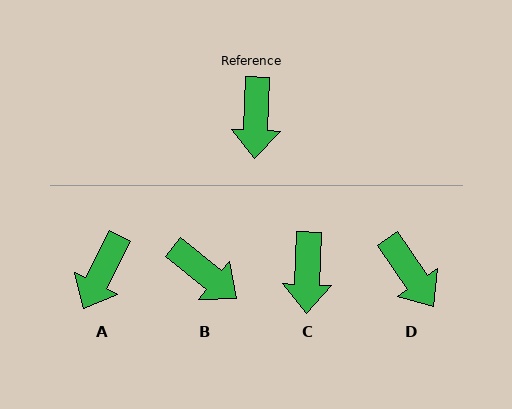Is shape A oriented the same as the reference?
No, it is off by about 25 degrees.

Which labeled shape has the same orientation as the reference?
C.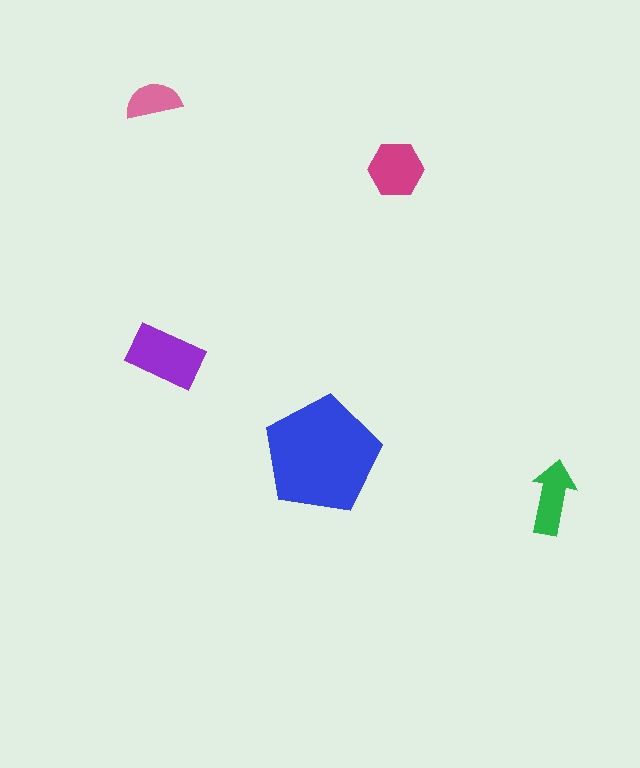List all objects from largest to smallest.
The blue pentagon, the purple rectangle, the magenta hexagon, the green arrow, the pink semicircle.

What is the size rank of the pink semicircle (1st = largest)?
5th.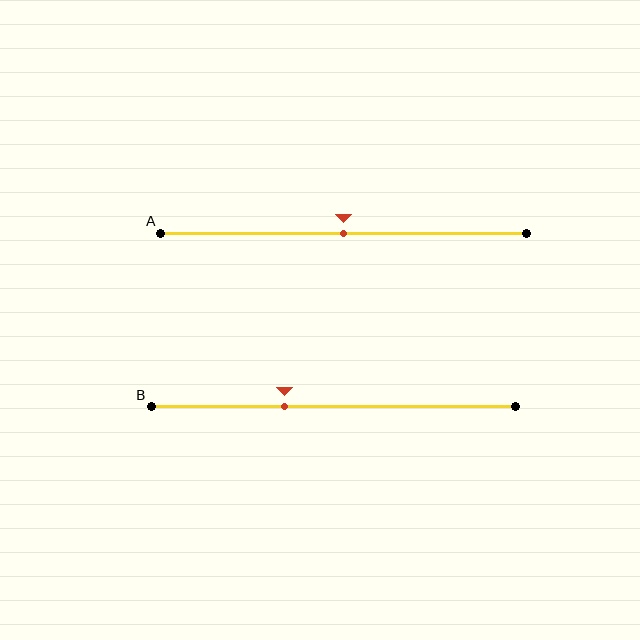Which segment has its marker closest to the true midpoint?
Segment A has its marker closest to the true midpoint.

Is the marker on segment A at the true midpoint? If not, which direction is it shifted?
Yes, the marker on segment A is at the true midpoint.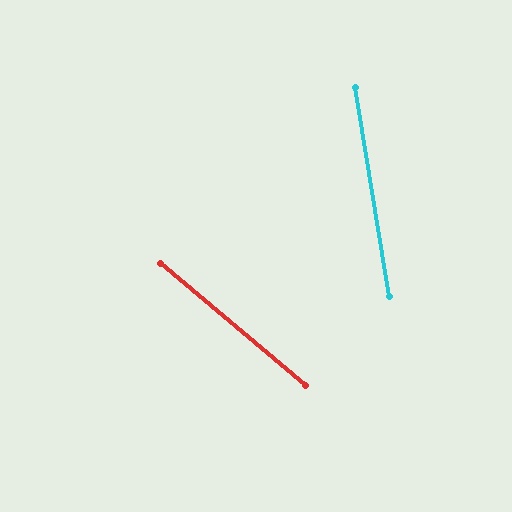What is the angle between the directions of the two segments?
Approximately 41 degrees.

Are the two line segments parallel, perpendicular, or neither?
Neither parallel nor perpendicular — they differ by about 41°.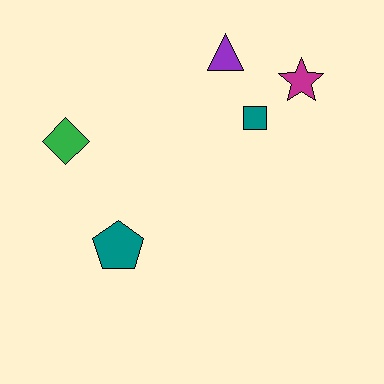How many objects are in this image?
There are 5 objects.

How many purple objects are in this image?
There is 1 purple object.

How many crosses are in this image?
There are no crosses.